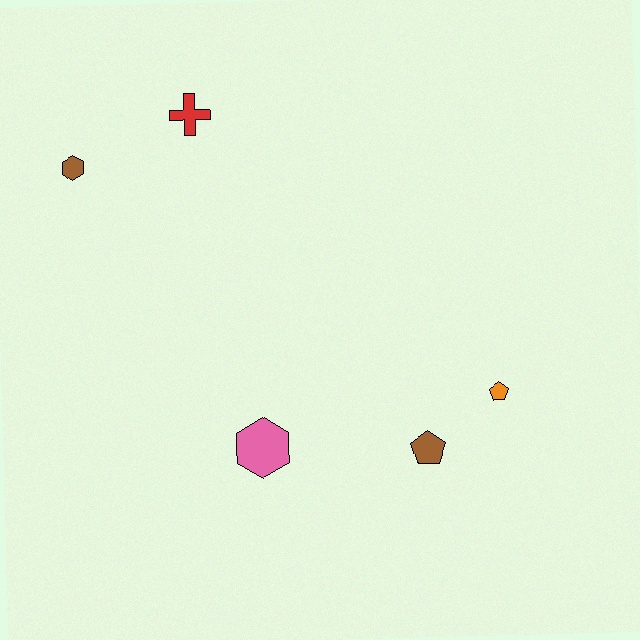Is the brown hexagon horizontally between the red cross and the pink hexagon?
No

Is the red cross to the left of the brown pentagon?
Yes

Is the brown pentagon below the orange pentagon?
Yes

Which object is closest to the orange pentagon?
The brown pentagon is closest to the orange pentagon.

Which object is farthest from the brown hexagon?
The orange pentagon is farthest from the brown hexagon.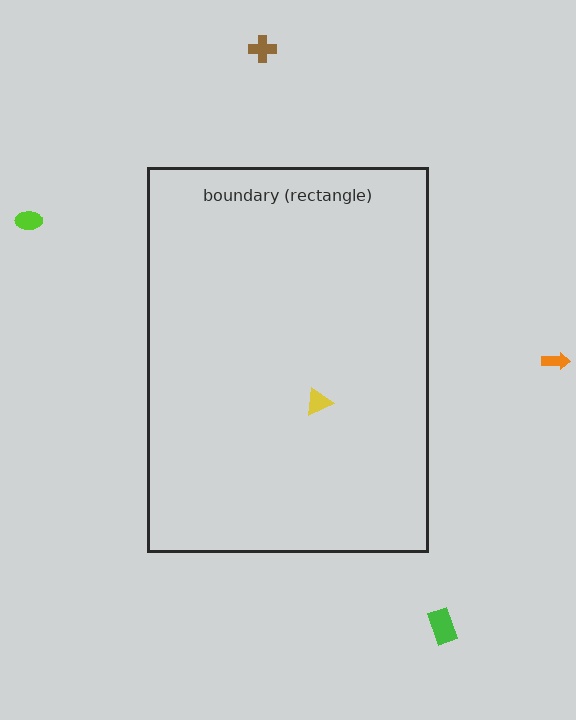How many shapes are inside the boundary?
1 inside, 4 outside.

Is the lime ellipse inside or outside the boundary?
Outside.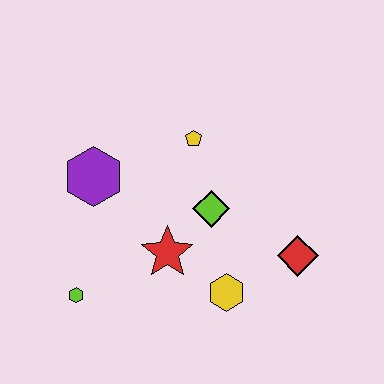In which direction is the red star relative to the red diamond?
The red star is to the left of the red diamond.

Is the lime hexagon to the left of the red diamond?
Yes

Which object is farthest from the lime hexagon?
The red diamond is farthest from the lime hexagon.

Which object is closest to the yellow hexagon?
The red star is closest to the yellow hexagon.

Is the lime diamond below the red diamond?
No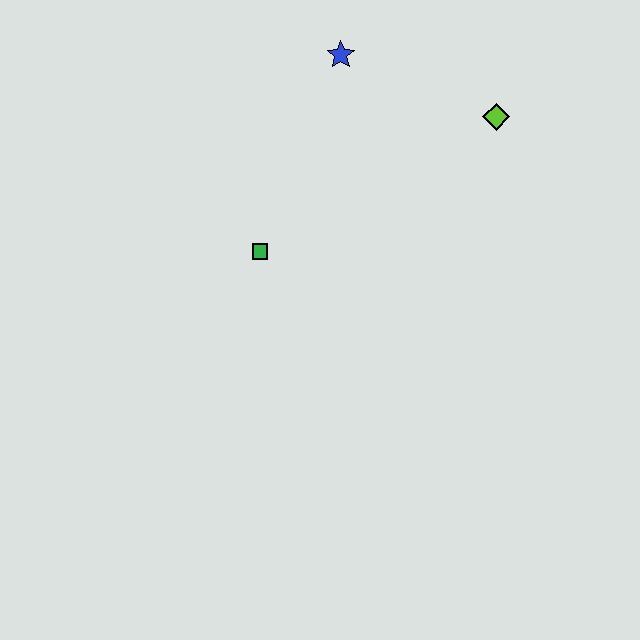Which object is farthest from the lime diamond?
The green square is farthest from the lime diamond.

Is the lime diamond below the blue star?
Yes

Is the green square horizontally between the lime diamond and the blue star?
No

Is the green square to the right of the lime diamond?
No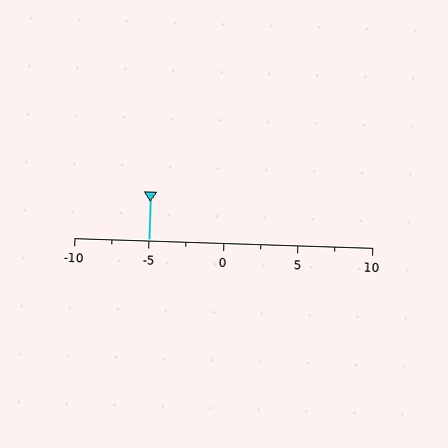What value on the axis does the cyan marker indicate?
The marker indicates approximately -5.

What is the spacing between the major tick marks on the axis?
The major ticks are spaced 5 apart.